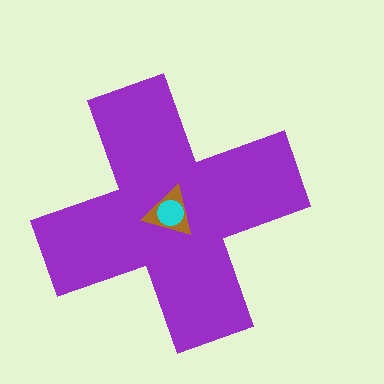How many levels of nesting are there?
3.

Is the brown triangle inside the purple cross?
Yes.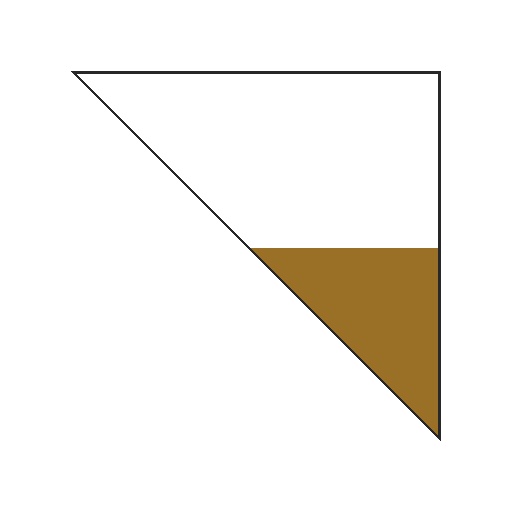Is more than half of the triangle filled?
No.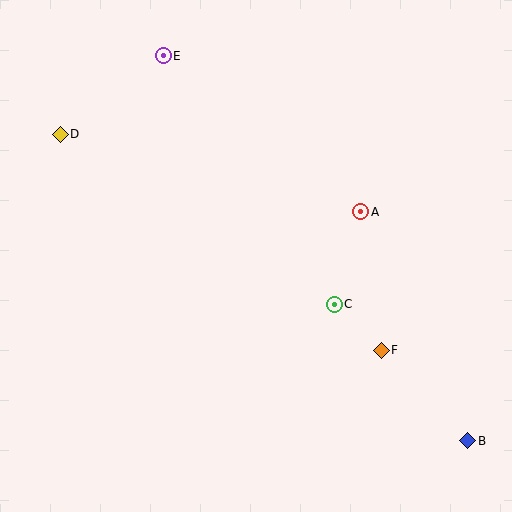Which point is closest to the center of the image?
Point C at (334, 304) is closest to the center.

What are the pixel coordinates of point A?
Point A is at (361, 212).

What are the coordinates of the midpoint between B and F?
The midpoint between B and F is at (425, 395).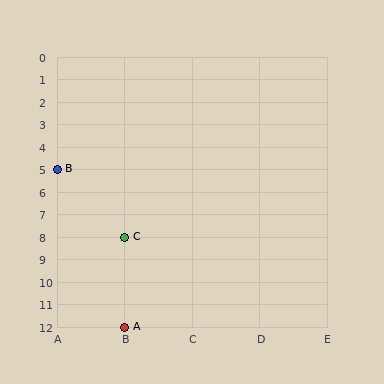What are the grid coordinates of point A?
Point A is at grid coordinates (B, 12).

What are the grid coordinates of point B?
Point B is at grid coordinates (A, 5).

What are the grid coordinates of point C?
Point C is at grid coordinates (B, 8).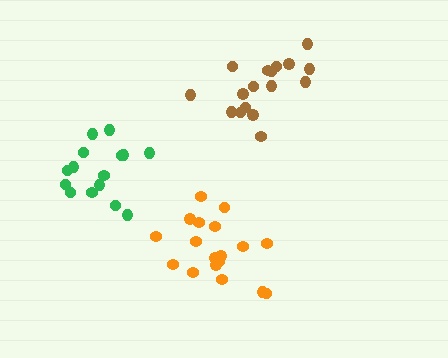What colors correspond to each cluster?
The clusters are colored: orange, brown, green.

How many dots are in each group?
Group 1: 18 dots, Group 2: 17 dots, Group 3: 15 dots (50 total).